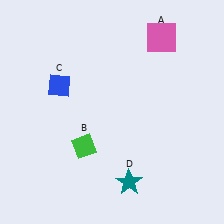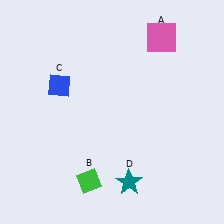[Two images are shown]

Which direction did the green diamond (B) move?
The green diamond (B) moved down.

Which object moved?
The green diamond (B) moved down.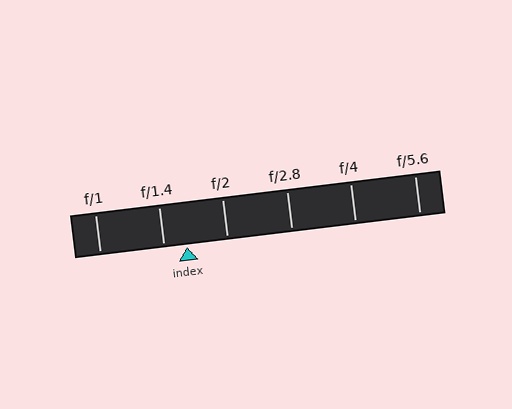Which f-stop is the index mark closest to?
The index mark is closest to f/1.4.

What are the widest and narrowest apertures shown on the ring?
The widest aperture shown is f/1 and the narrowest is f/5.6.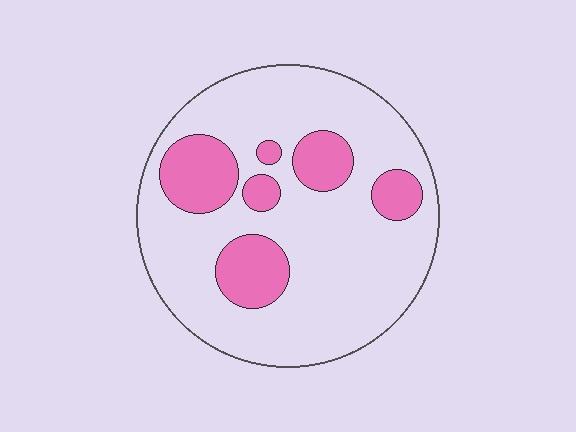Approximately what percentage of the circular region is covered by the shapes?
Approximately 20%.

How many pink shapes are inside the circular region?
6.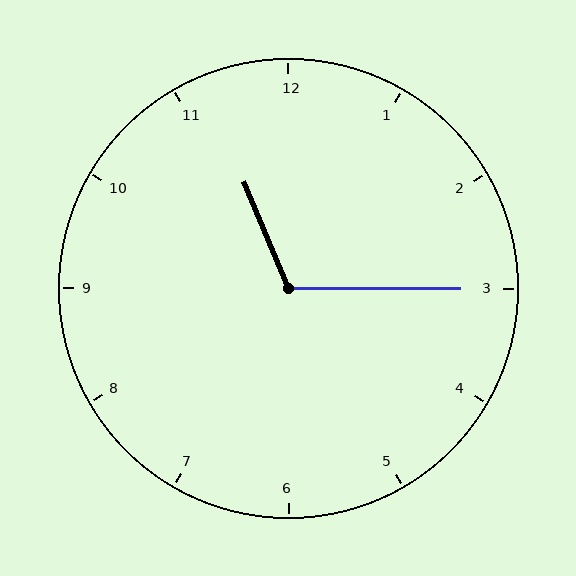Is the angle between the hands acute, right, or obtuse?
It is obtuse.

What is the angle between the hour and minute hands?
Approximately 112 degrees.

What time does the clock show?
11:15.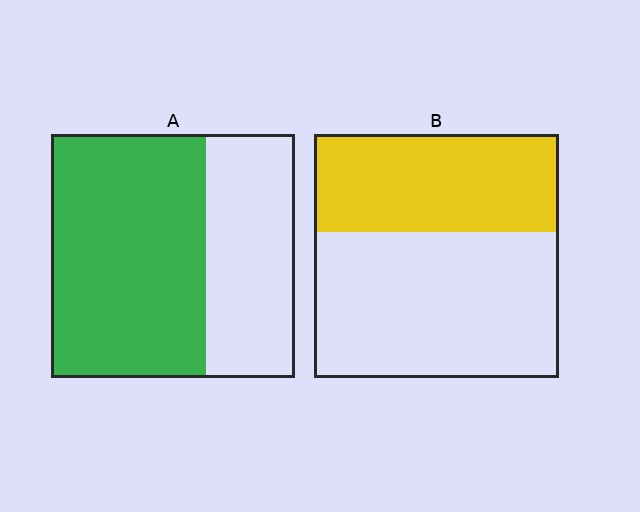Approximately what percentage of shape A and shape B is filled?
A is approximately 65% and B is approximately 40%.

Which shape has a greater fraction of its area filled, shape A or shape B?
Shape A.